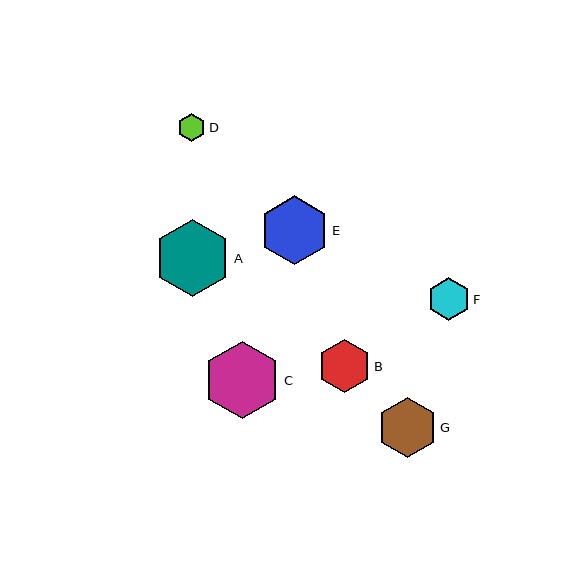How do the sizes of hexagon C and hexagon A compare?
Hexagon C and hexagon A are approximately the same size.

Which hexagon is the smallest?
Hexagon D is the smallest with a size of approximately 28 pixels.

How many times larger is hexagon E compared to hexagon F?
Hexagon E is approximately 1.6 times the size of hexagon F.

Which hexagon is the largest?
Hexagon C is the largest with a size of approximately 77 pixels.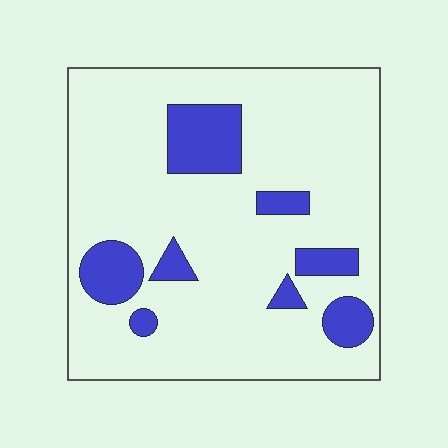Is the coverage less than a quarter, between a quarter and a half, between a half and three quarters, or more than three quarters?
Less than a quarter.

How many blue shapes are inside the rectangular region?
8.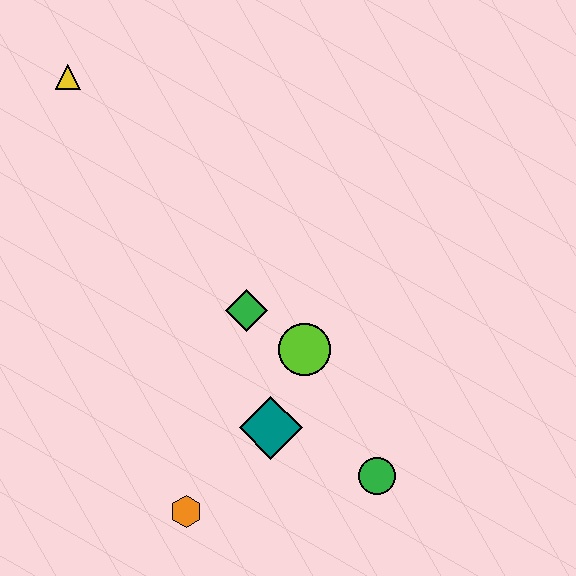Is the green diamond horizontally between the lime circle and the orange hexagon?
Yes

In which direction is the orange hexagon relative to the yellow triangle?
The orange hexagon is below the yellow triangle.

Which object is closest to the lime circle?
The green diamond is closest to the lime circle.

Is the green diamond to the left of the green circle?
Yes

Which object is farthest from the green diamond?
The yellow triangle is farthest from the green diamond.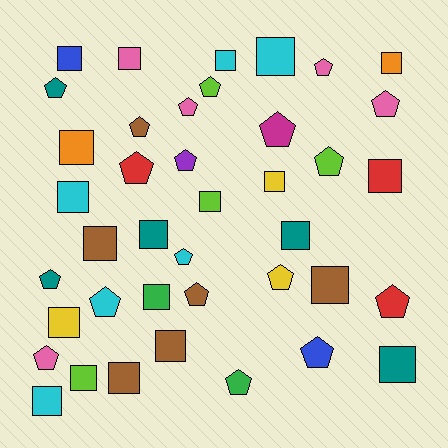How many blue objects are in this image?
There are 2 blue objects.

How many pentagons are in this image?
There are 19 pentagons.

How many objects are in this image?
There are 40 objects.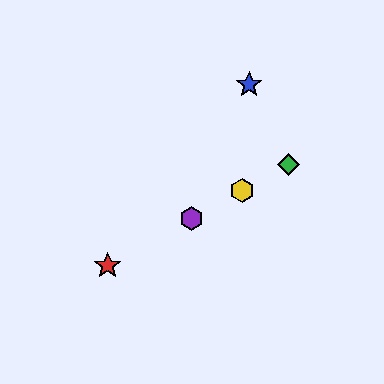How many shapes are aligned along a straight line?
4 shapes (the red star, the green diamond, the yellow hexagon, the purple hexagon) are aligned along a straight line.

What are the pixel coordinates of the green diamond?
The green diamond is at (288, 164).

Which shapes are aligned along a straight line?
The red star, the green diamond, the yellow hexagon, the purple hexagon are aligned along a straight line.